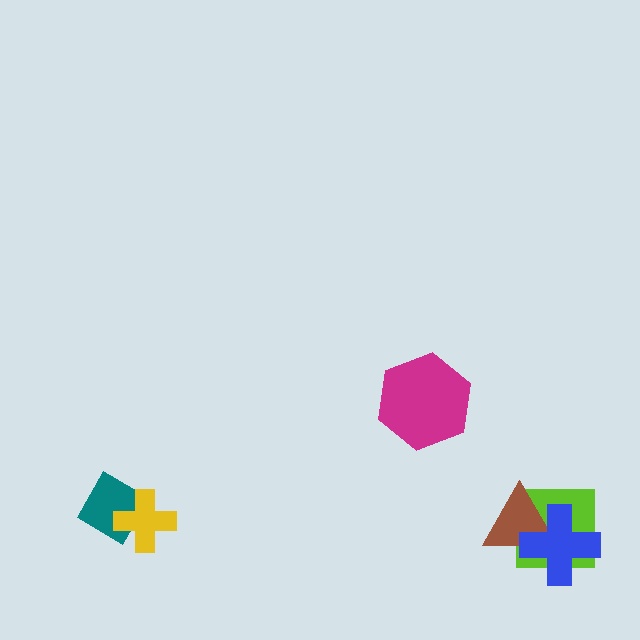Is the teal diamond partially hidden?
Yes, it is partially covered by another shape.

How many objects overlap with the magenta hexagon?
0 objects overlap with the magenta hexagon.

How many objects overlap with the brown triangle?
2 objects overlap with the brown triangle.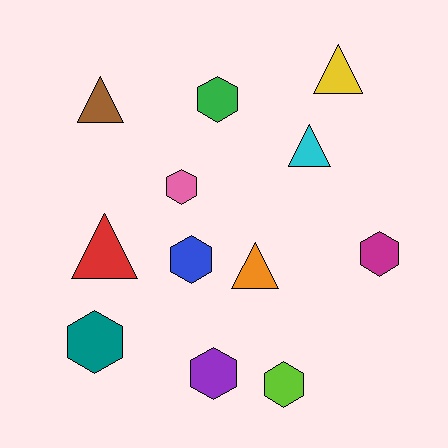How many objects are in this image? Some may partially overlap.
There are 12 objects.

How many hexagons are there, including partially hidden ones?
There are 7 hexagons.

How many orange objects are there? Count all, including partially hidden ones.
There is 1 orange object.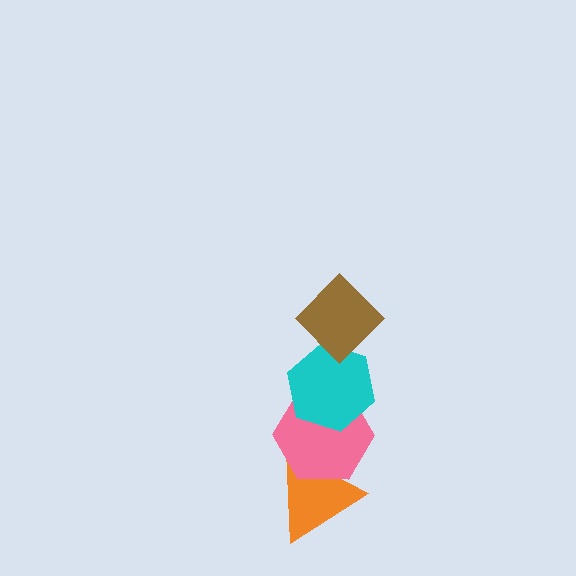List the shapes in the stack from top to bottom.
From top to bottom: the brown diamond, the cyan hexagon, the pink hexagon, the orange triangle.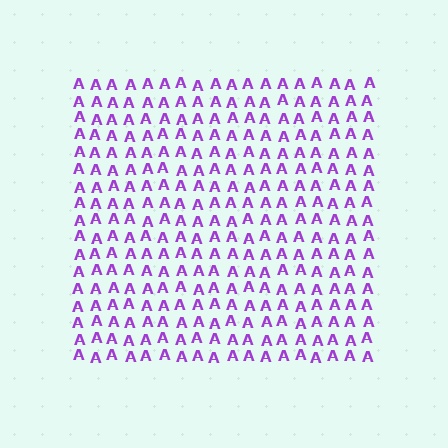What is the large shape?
The large shape is a square.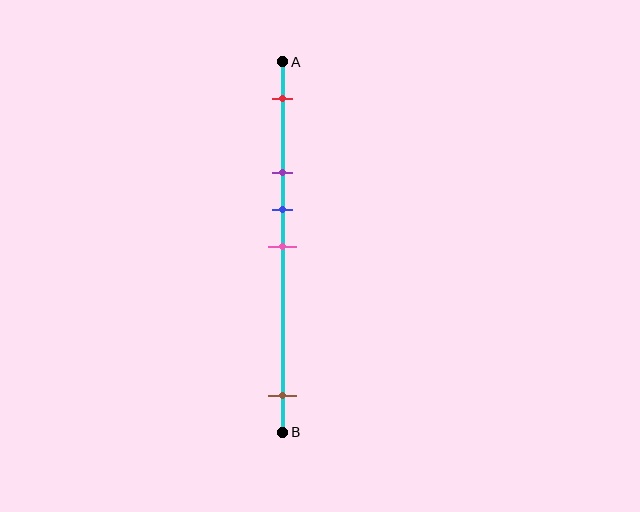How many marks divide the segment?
There are 5 marks dividing the segment.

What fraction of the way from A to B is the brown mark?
The brown mark is approximately 90% (0.9) of the way from A to B.